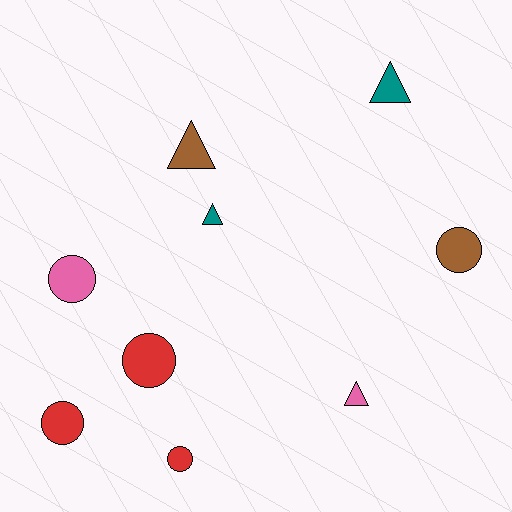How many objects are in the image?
There are 9 objects.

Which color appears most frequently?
Red, with 3 objects.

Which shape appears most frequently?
Circle, with 5 objects.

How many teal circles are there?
There are no teal circles.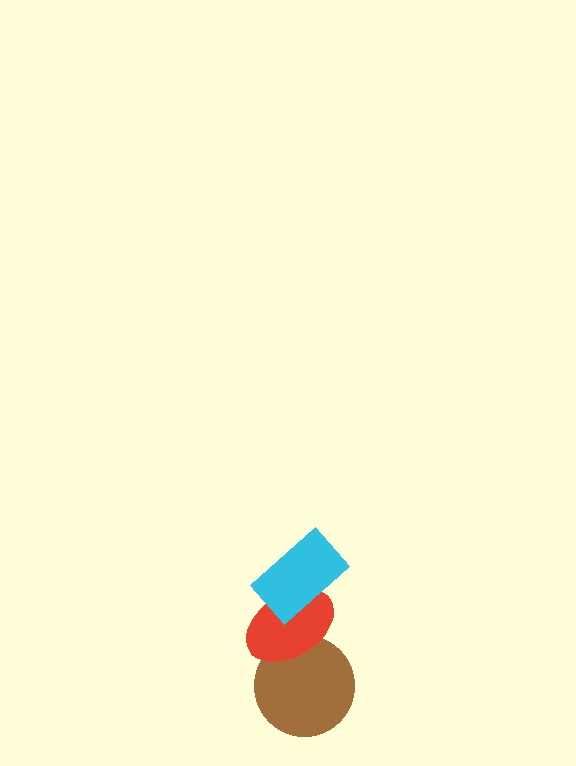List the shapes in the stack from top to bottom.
From top to bottom: the cyan rectangle, the red ellipse, the brown circle.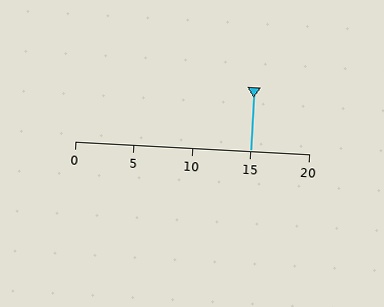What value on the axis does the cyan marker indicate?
The marker indicates approximately 15.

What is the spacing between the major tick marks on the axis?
The major ticks are spaced 5 apart.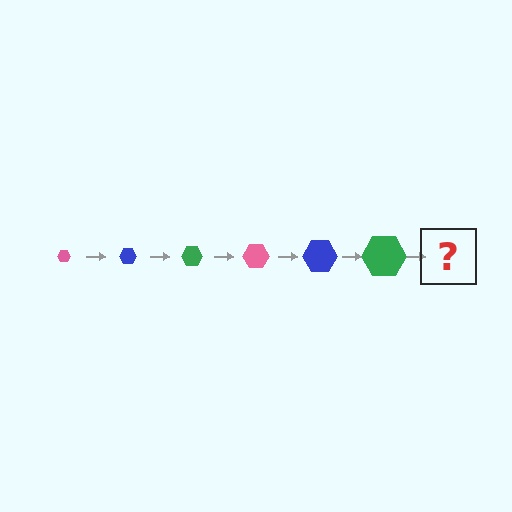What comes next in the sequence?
The next element should be a pink hexagon, larger than the previous one.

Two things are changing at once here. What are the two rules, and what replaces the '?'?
The two rules are that the hexagon grows larger each step and the color cycles through pink, blue, and green. The '?' should be a pink hexagon, larger than the previous one.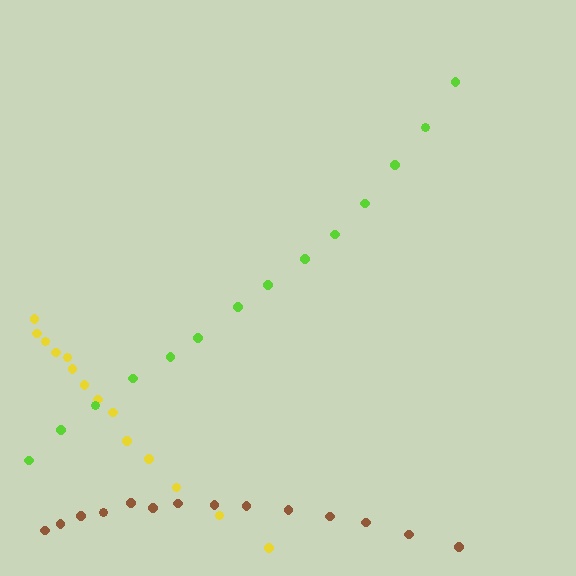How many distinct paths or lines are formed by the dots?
There are 3 distinct paths.